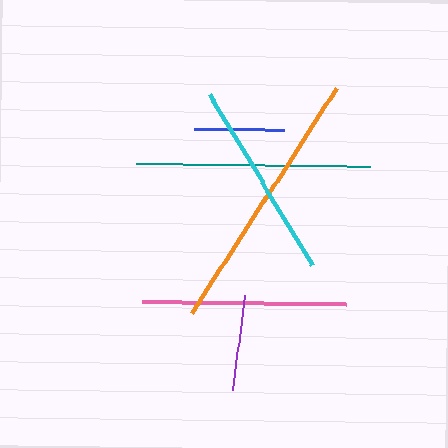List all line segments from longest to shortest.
From longest to shortest: orange, teal, pink, cyan, purple, blue.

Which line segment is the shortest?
The blue line is the shortest at approximately 91 pixels.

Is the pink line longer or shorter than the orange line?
The orange line is longer than the pink line.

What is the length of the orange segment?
The orange segment is approximately 267 pixels long.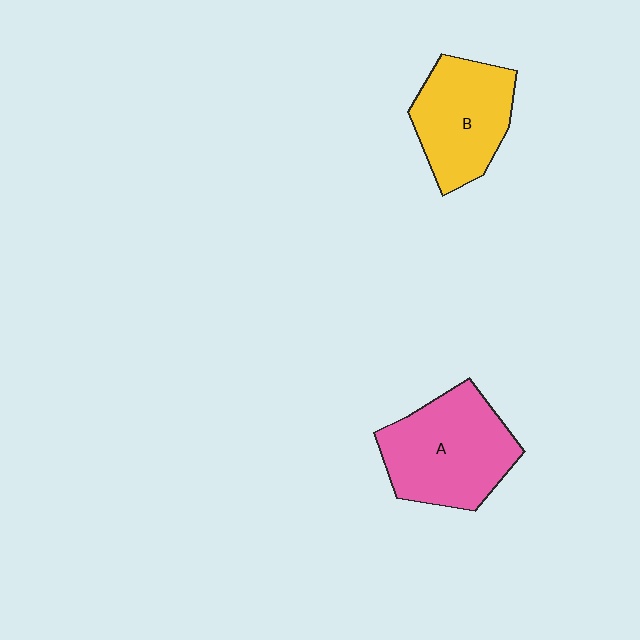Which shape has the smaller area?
Shape B (yellow).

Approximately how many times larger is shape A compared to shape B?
Approximately 1.2 times.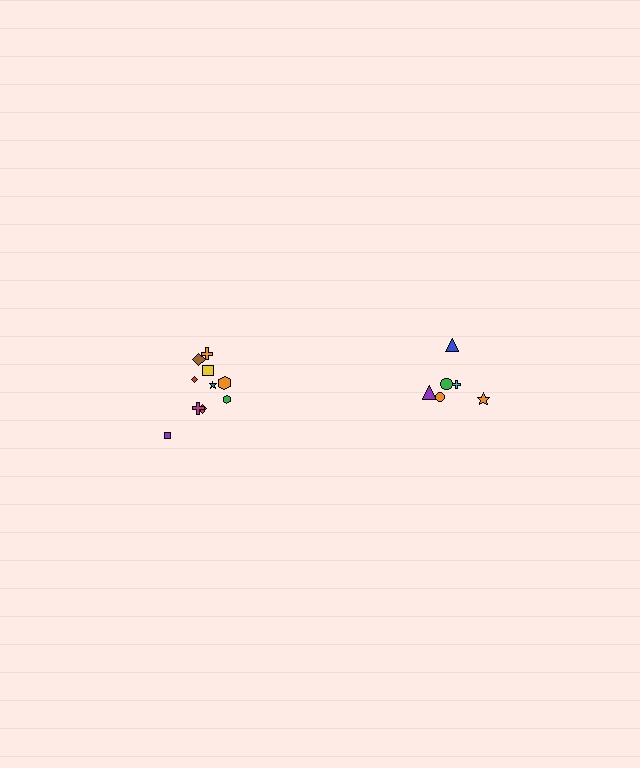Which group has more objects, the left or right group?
The left group.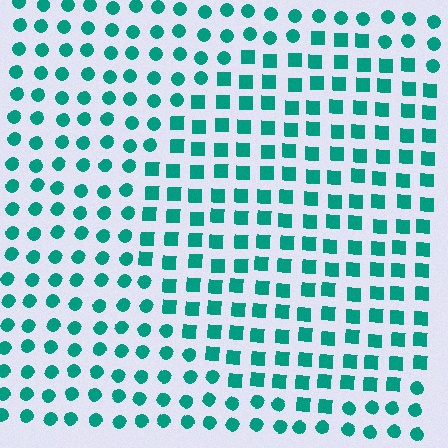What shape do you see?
I see a circle.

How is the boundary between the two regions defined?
The boundary is defined by a change in element shape: squares inside vs. circles outside. All elements share the same color and spacing.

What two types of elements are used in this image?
The image uses squares inside the circle region and circles outside it.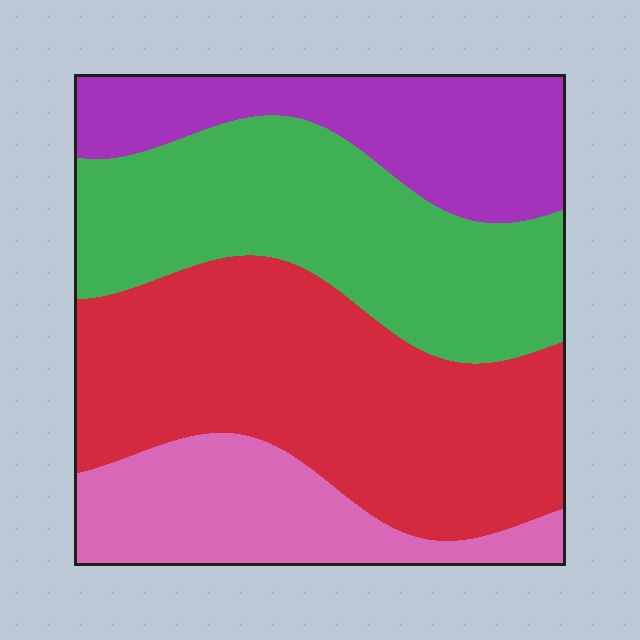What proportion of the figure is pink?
Pink covers roughly 15% of the figure.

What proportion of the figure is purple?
Purple covers about 20% of the figure.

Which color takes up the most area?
Red, at roughly 35%.